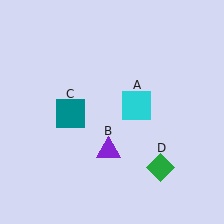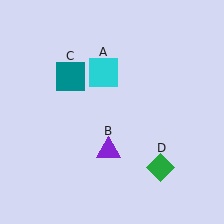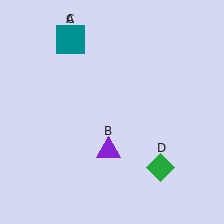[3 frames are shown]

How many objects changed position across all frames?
2 objects changed position: cyan square (object A), teal square (object C).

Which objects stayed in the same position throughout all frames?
Purple triangle (object B) and green diamond (object D) remained stationary.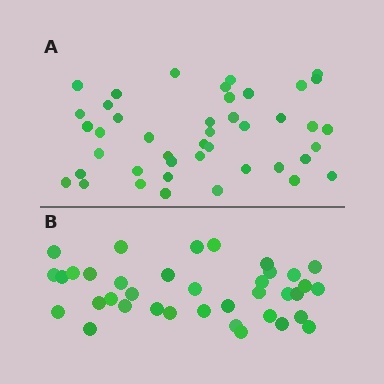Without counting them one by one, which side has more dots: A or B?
Region A (the top region) has more dots.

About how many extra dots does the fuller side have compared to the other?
Region A has about 6 more dots than region B.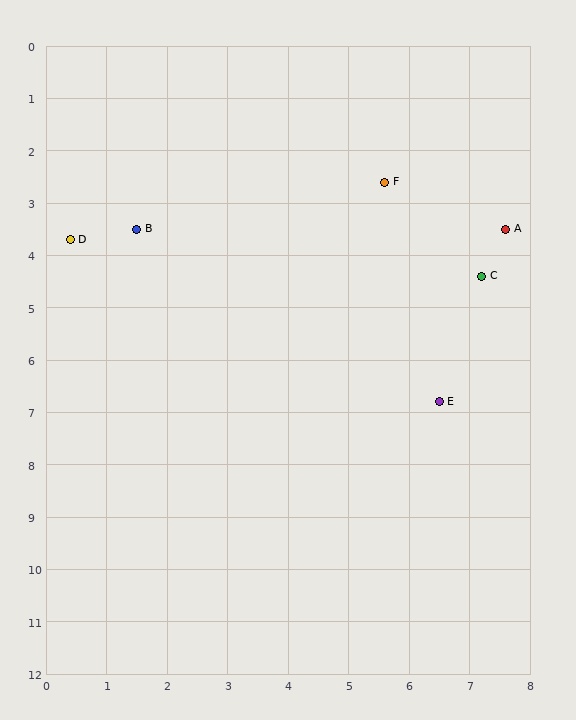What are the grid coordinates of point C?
Point C is at approximately (7.2, 4.4).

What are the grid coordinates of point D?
Point D is at approximately (0.4, 3.7).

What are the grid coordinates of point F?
Point F is at approximately (5.6, 2.6).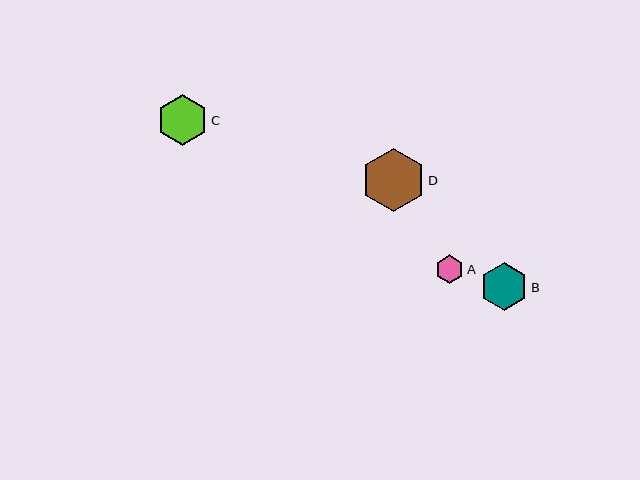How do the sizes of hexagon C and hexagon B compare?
Hexagon C and hexagon B are approximately the same size.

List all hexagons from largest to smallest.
From largest to smallest: D, C, B, A.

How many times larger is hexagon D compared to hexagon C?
Hexagon D is approximately 1.3 times the size of hexagon C.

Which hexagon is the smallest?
Hexagon A is the smallest with a size of approximately 28 pixels.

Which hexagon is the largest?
Hexagon D is the largest with a size of approximately 64 pixels.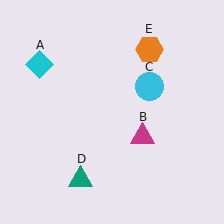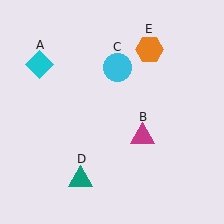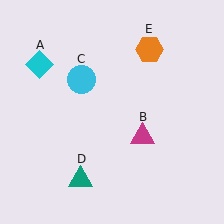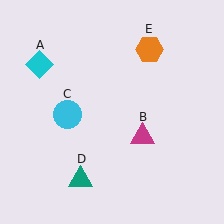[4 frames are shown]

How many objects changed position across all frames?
1 object changed position: cyan circle (object C).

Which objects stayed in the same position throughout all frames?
Cyan diamond (object A) and magenta triangle (object B) and teal triangle (object D) and orange hexagon (object E) remained stationary.